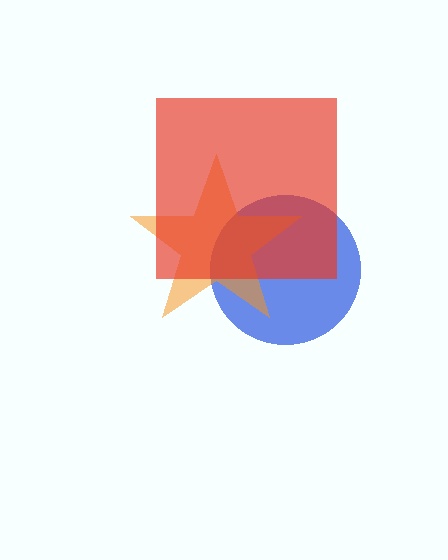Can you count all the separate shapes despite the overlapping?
Yes, there are 3 separate shapes.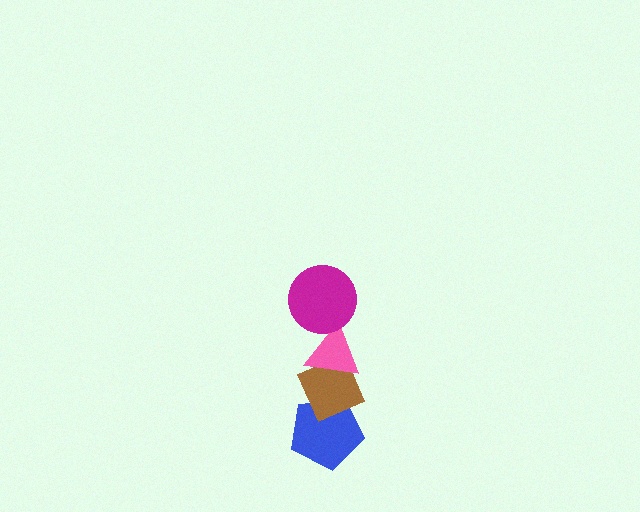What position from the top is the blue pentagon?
The blue pentagon is 4th from the top.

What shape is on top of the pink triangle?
The magenta circle is on top of the pink triangle.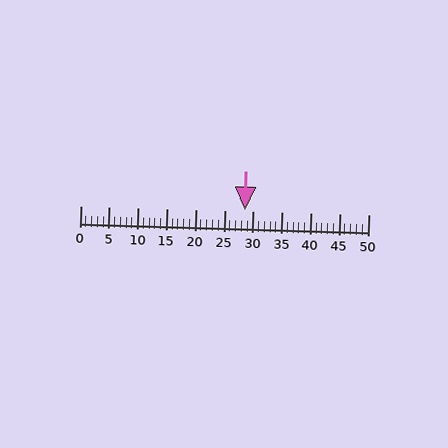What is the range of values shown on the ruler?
The ruler shows values from 0 to 50.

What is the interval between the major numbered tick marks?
The major tick marks are spaced 5 units apart.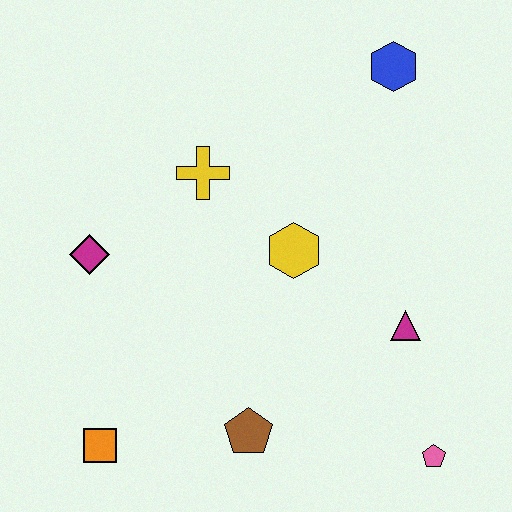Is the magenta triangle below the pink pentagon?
No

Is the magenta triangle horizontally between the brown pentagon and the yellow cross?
No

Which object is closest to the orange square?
The brown pentagon is closest to the orange square.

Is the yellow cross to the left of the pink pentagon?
Yes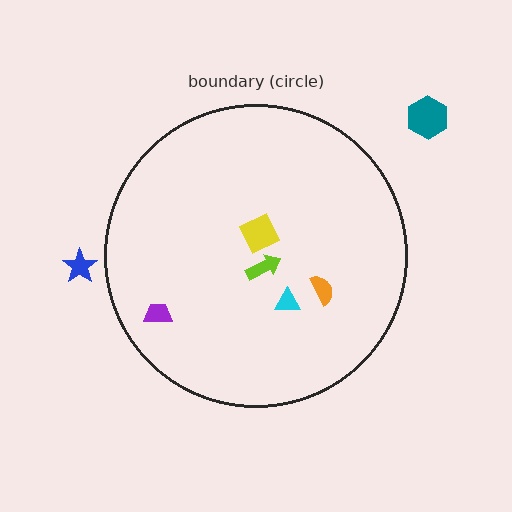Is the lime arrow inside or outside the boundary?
Inside.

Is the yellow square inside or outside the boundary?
Inside.